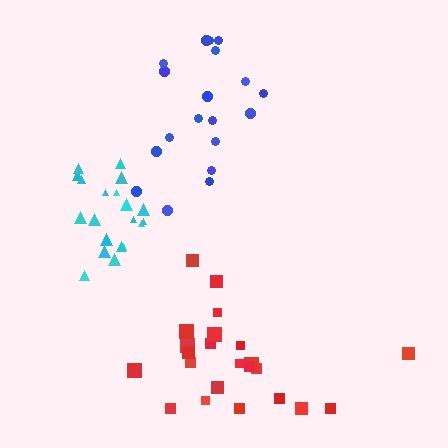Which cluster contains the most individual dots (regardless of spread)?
Red (23).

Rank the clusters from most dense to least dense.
cyan, blue, red.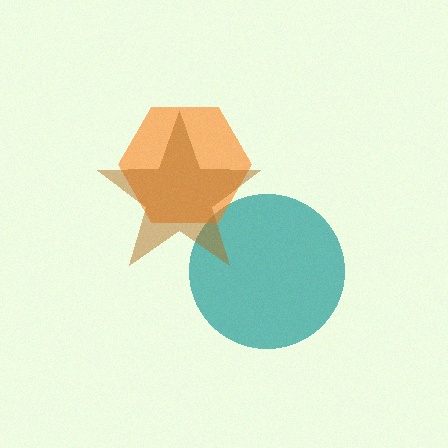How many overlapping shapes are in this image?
There are 3 overlapping shapes in the image.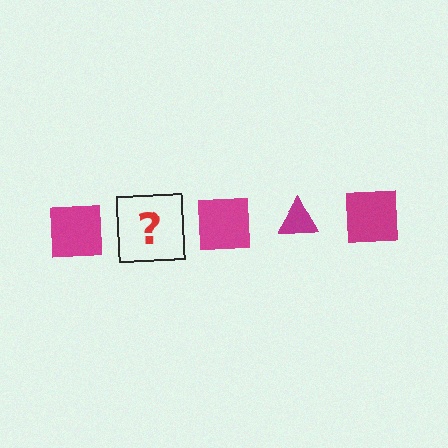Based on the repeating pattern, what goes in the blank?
The blank should be a magenta triangle.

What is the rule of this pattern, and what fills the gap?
The rule is that the pattern cycles through square, triangle shapes in magenta. The gap should be filled with a magenta triangle.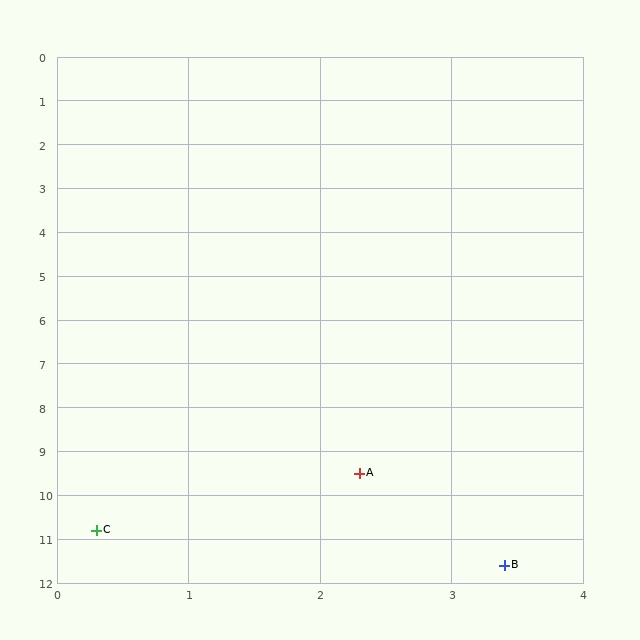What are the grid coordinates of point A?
Point A is at approximately (2.3, 9.5).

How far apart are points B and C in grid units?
Points B and C are about 3.2 grid units apart.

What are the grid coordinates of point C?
Point C is at approximately (0.3, 10.8).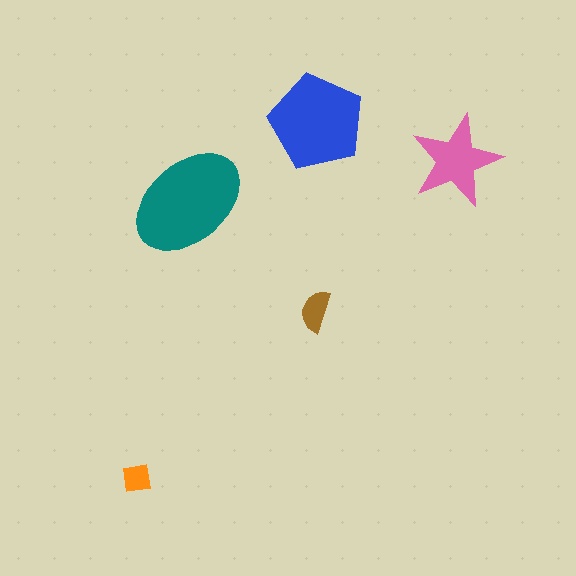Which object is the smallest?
The orange square.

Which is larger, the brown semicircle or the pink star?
The pink star.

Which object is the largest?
The teal ellipse.